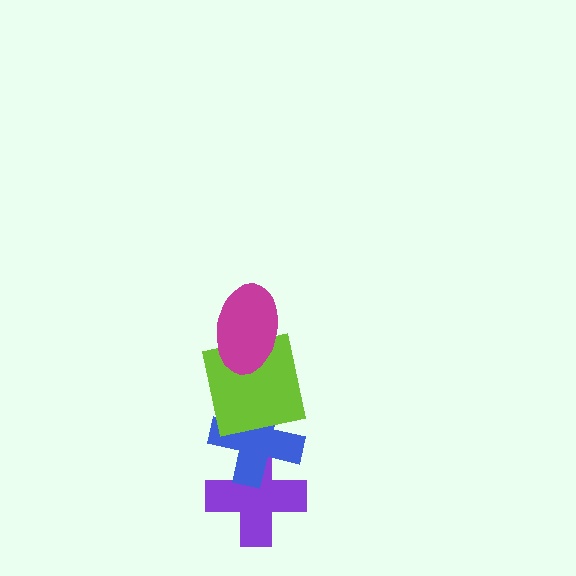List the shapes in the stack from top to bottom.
From top to bottom: the magenta ellipse, the lime square, the blue cross, the purple cross.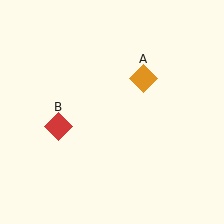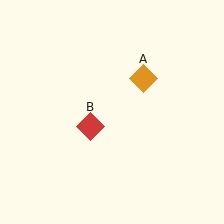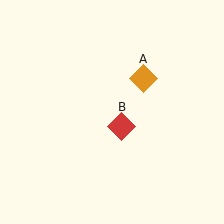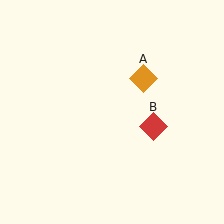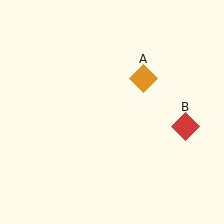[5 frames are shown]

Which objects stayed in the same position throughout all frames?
Orange diamond (object A) remained stationary.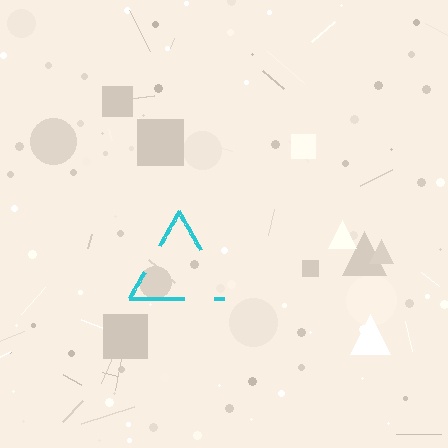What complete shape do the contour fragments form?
The contour fragments form a triangle.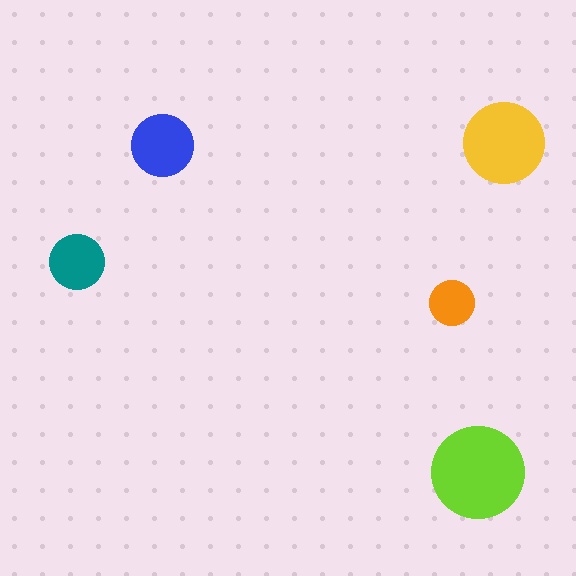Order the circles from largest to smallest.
the lime one, the yellow one, the blue one, the teal one, the orange one.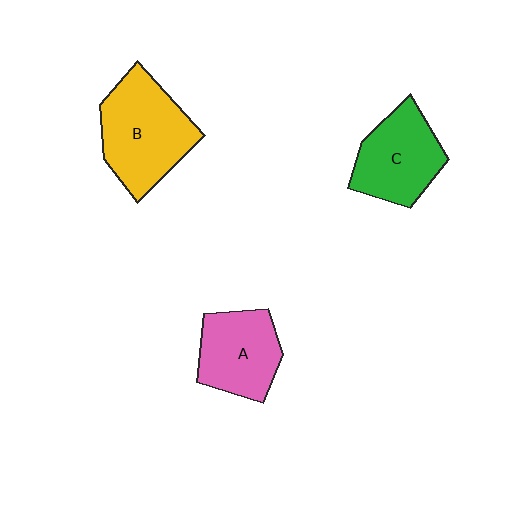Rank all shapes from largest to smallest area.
From largest to smallest: B (yellow), C (green), A (pink).